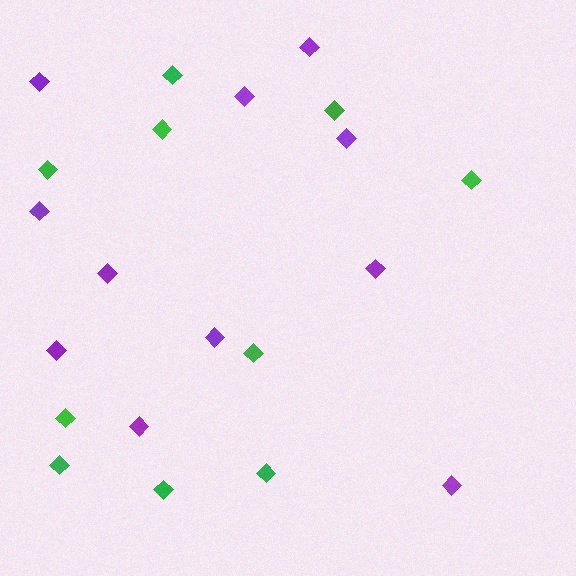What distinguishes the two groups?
There are 2 groups: one group of green diamonds (10) and one group of purple diamonds (11).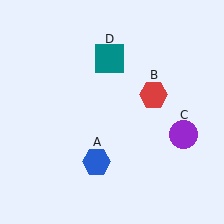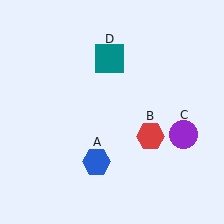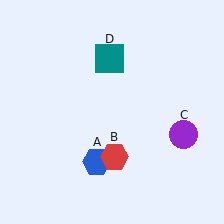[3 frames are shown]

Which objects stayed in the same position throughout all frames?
Blue hexagon (object A) and purple circle (object C) and teal square (object D) remained stationary.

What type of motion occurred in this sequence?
The red hexagon (object B) rotated clockwise around the center of the scene.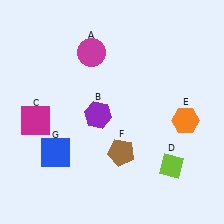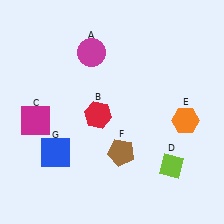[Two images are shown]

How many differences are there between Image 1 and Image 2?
There is 1 difference between the two images.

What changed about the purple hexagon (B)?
In Image 1, B is purple. In Image 2, it changed to red.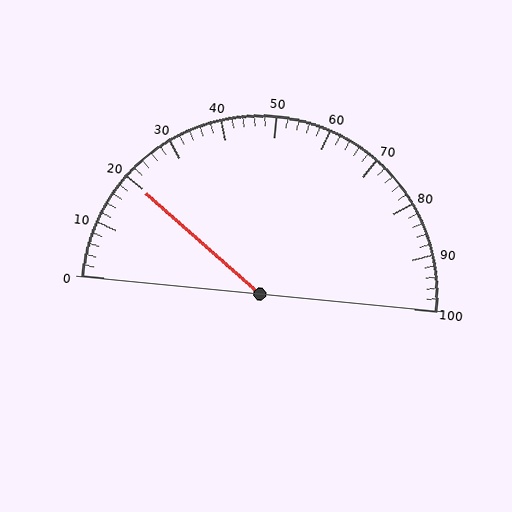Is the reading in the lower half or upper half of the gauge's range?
The reading is in the lower half of the range (0 to 100).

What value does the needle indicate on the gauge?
The needle indicates approximately 20.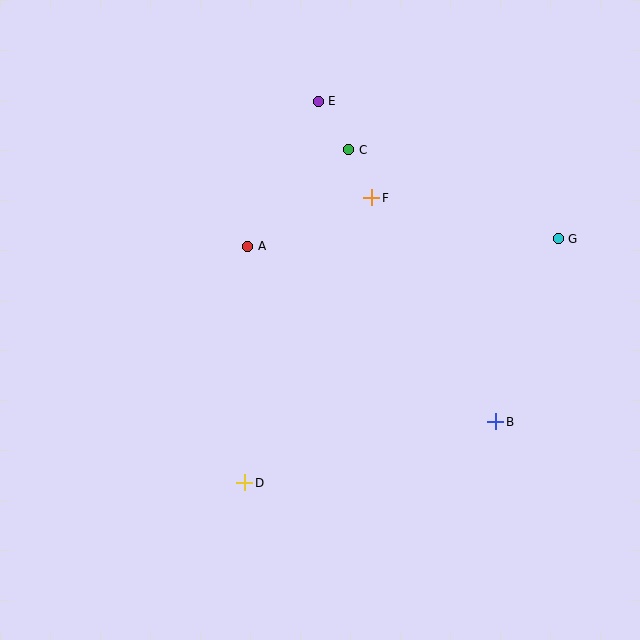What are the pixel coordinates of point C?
Point C is at (349, 150).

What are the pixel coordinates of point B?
Point B is at (496, 422).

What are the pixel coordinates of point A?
Point A is at (248, 246).